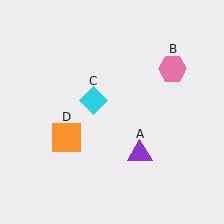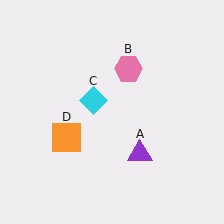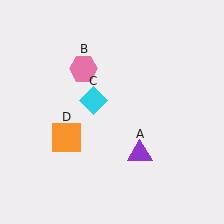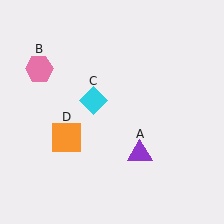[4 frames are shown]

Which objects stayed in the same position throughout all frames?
Purple triangle (object A) and cyan diamond (object C) and orange square (object D) remained stationary.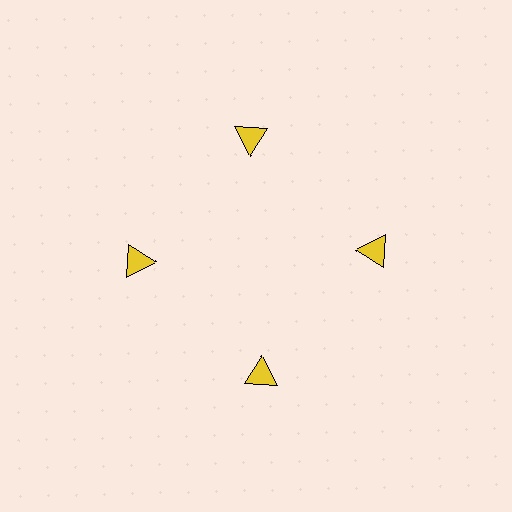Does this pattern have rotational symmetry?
Yes, this pattern has 4-fold rotational symmetry. It looks the same after rotating 90 degrees around the center.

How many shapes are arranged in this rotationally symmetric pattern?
There are 4 shapes, arranged in 4 groups of 1.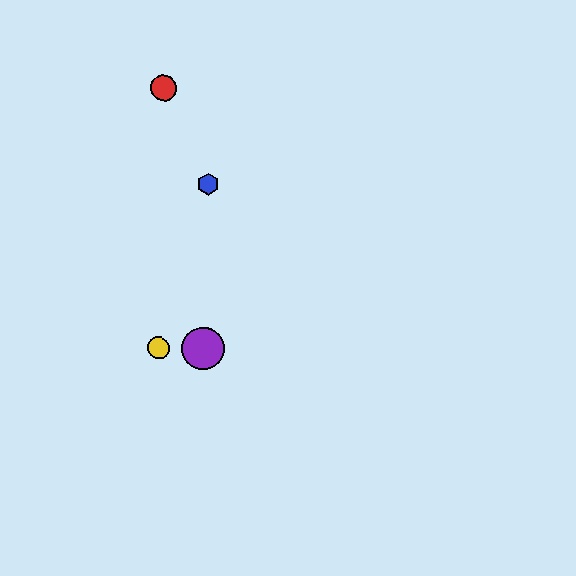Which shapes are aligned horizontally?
The green hexagon, the yellow circle, the purple circle are aligned horizontally.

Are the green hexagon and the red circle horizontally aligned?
No, the green hexagon is at y≈348 and the red circle is at y≈88.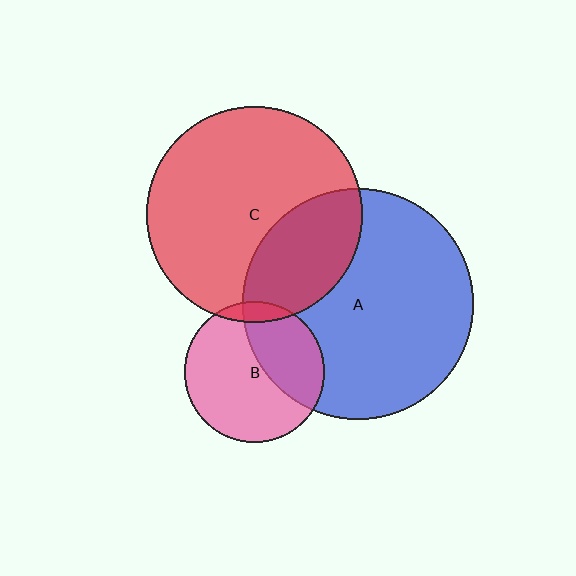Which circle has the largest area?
Circle A (blue).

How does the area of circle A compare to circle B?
Approximately 2.7 times.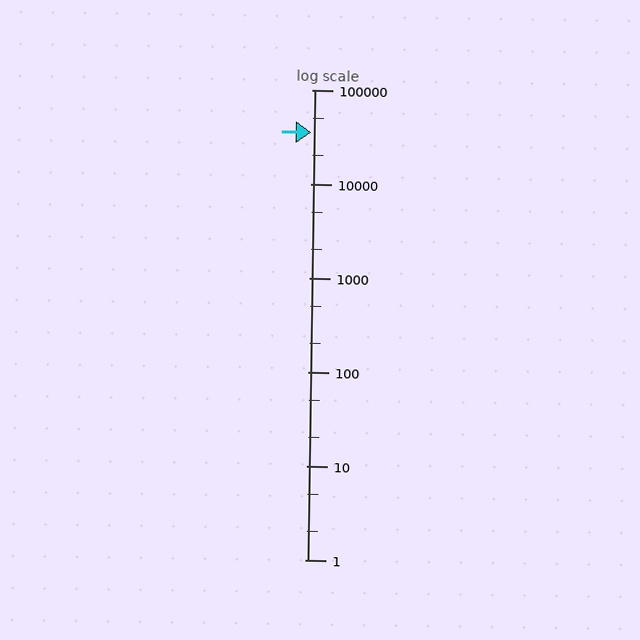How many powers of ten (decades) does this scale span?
The scale spans 5 decades, from 1 to 100000.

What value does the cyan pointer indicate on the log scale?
The pointer indicates approximately 35000.